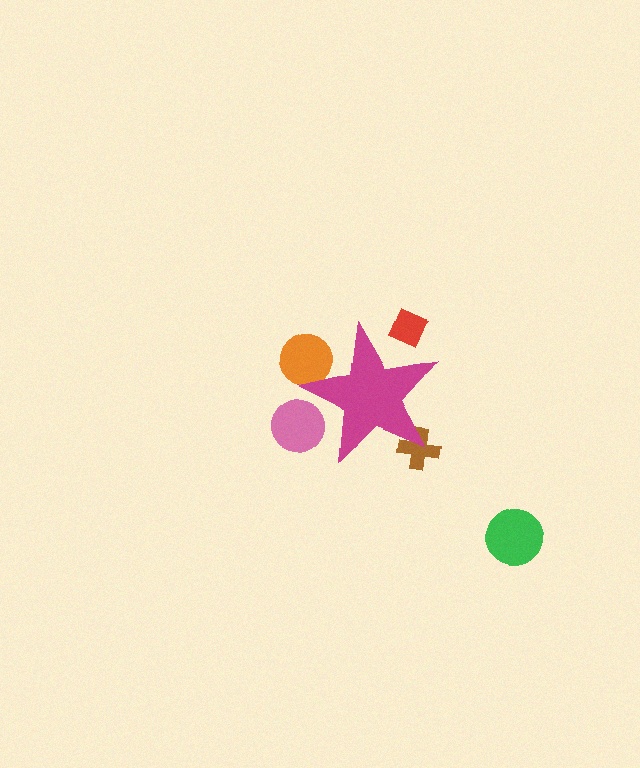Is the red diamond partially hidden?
Yes, the red diamond is partially hidden behind the magenta star.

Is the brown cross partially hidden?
Yes, the brown cross is partially hidden behind the magenta star.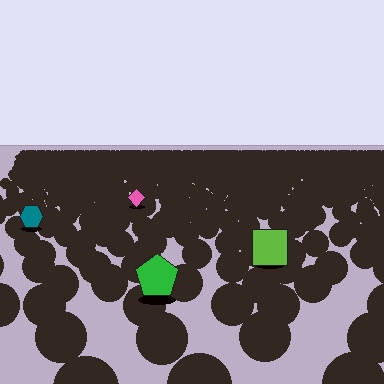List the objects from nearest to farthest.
From nearest to farthest: the green pentagon, the lime square, the teal hexagon, the pink diamond.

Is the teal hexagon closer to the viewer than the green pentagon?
No. The green pentagon is closer — you can tell from the texture gradient: the ground texture is coarser near it.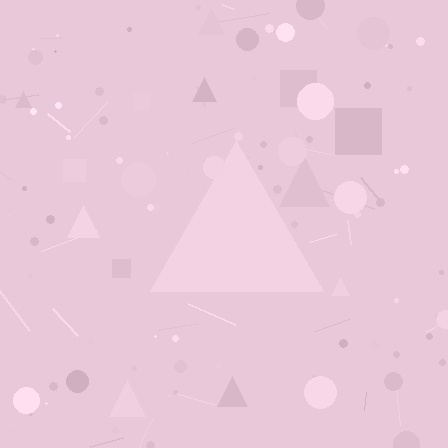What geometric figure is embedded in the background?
A triangle is embedded in the background.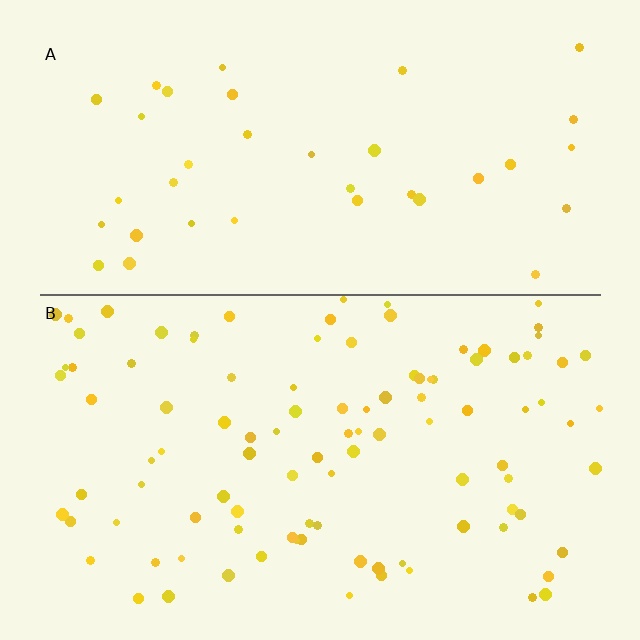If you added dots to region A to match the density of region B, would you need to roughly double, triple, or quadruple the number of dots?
Approximately triple.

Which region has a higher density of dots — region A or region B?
B (the bottom).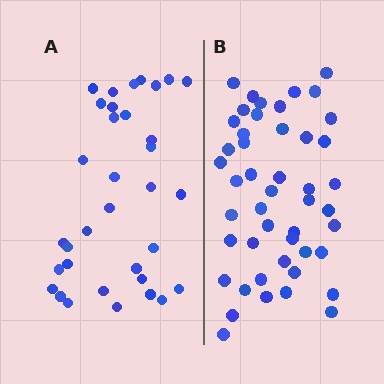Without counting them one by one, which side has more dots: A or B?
Region B (the right region) has more dots.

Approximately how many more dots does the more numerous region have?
Region B has approximately 15 more dots than region A.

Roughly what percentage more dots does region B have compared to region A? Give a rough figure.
About 40% more.